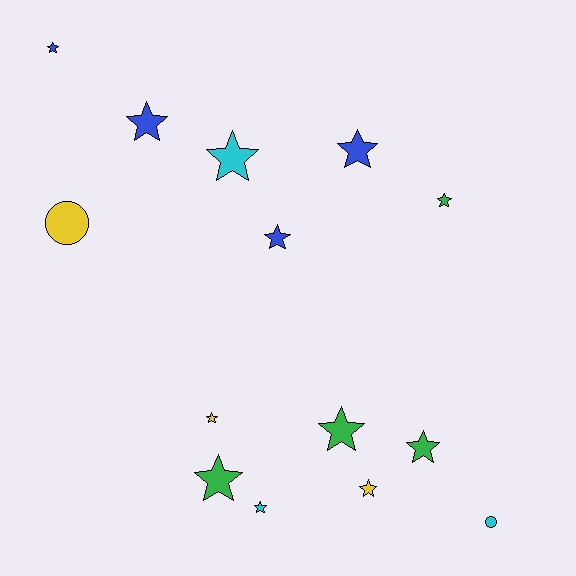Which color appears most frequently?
Blue, with 4 objects.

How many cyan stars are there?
There are 2 cyan stars.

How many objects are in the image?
There are 14 objects.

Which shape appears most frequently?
Star, with 12 objects.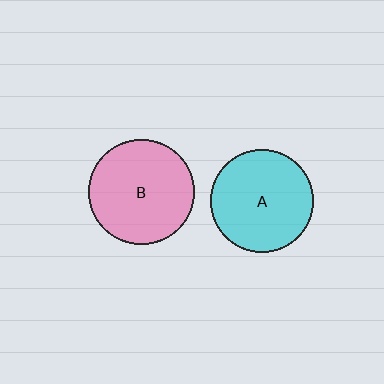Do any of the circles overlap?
No, none of the circles overlap.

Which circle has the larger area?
Circle B (pink).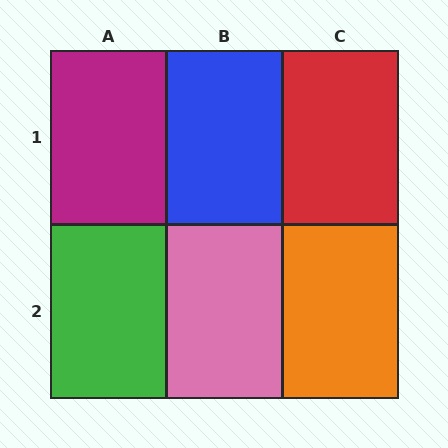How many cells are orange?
1 cell is orange.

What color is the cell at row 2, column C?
Orange.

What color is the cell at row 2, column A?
Green.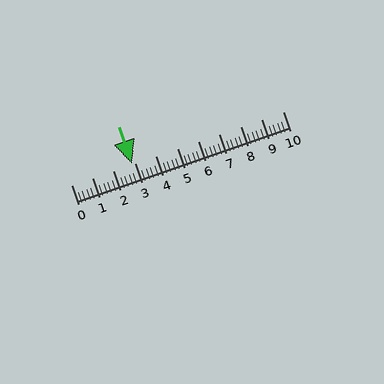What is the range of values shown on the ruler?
The ruler shows values from 0 to 10.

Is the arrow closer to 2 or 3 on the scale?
The arrow is closer to 3.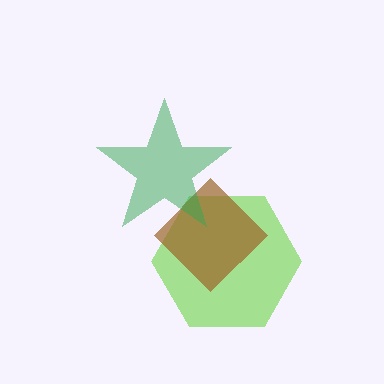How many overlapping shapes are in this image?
There are 3 overlapping shapes in the image.